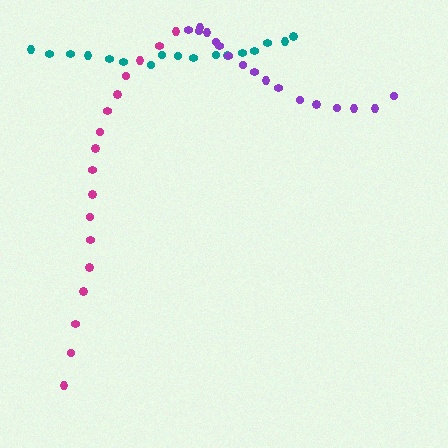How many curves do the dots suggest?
There are 3 distinct paths.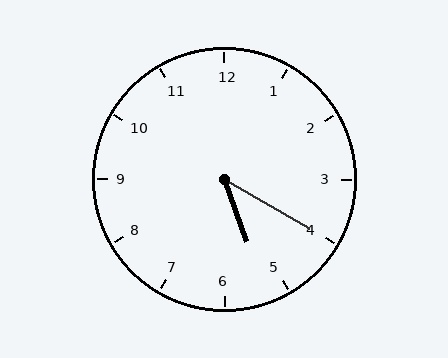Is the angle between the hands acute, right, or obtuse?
It is acute.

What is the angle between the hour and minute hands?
Approximately 40 degrees.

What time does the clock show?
5:20.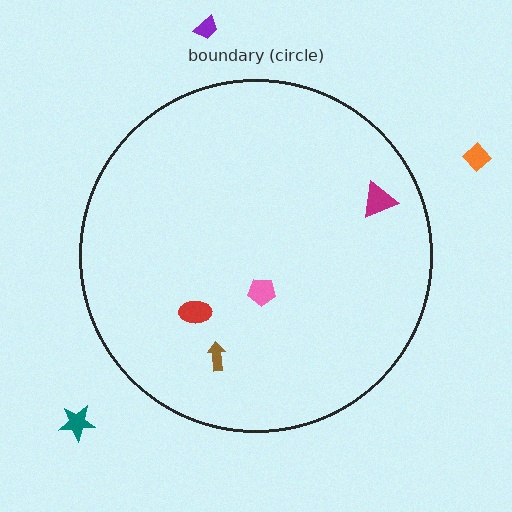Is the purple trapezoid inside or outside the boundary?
Outside.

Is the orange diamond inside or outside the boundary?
Outside.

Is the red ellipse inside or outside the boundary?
Inside.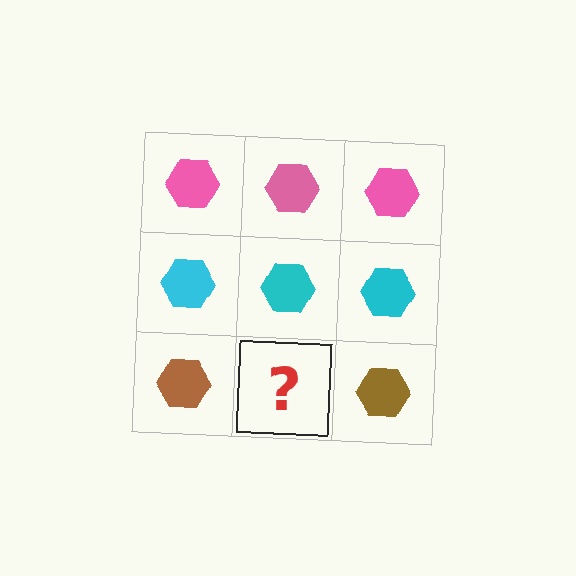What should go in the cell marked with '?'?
The missing cell should contain a brown hexagon.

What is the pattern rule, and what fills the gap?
The rule is that each row has a consistent color. The gap should be filled with a brown hexagon.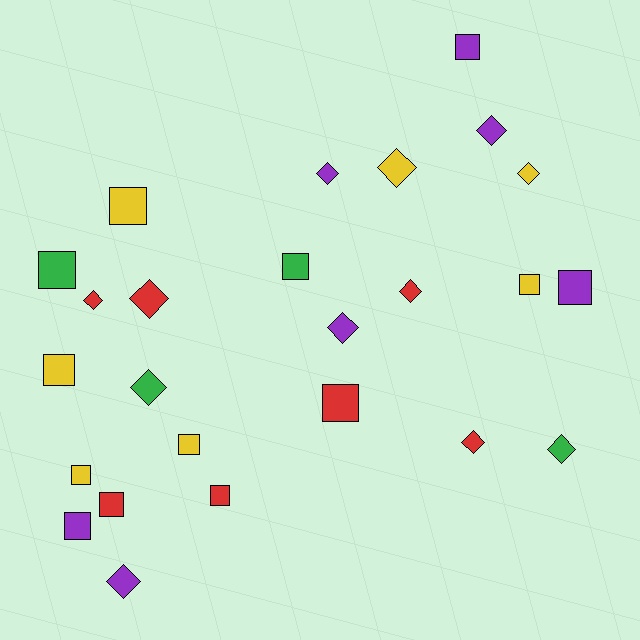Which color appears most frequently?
Red, with 7 objects.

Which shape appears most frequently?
Square, with 13 objects.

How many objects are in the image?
There are 25 objects.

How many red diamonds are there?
There are 4 red diamonds.